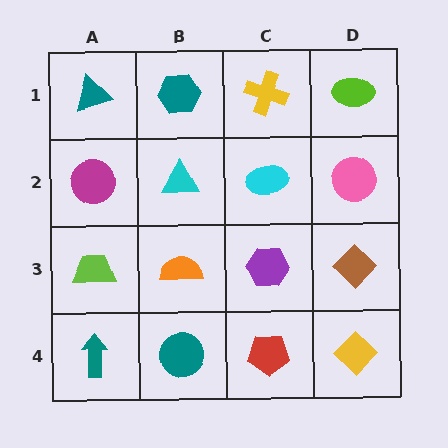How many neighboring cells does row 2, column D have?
3.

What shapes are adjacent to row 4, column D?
A brown diamond (row 3, column D), a red pentagon (row 4, column C).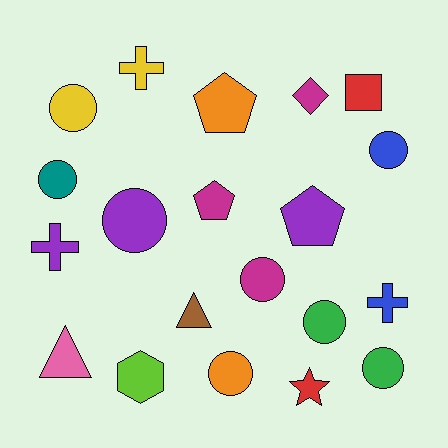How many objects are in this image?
There are 20 objects.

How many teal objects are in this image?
There is 1 teal object.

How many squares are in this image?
There is 1 square.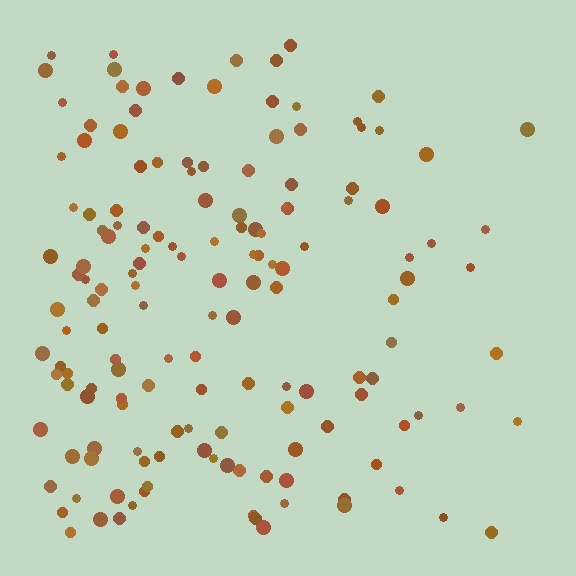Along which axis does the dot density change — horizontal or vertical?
Horizontal.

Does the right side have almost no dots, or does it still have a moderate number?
Still a moderate number, just noticeably fewer than the left.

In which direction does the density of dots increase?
From right to left, with the left side densest.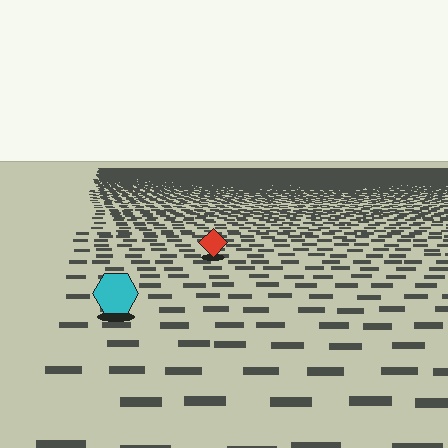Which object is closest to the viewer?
The cyan hexagon is closest. The texture marks near it are larger and more spread out.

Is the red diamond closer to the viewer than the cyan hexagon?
No. The cyan hexagon is closer — you can tell from the texture gradient: the ground texture is coarser near it.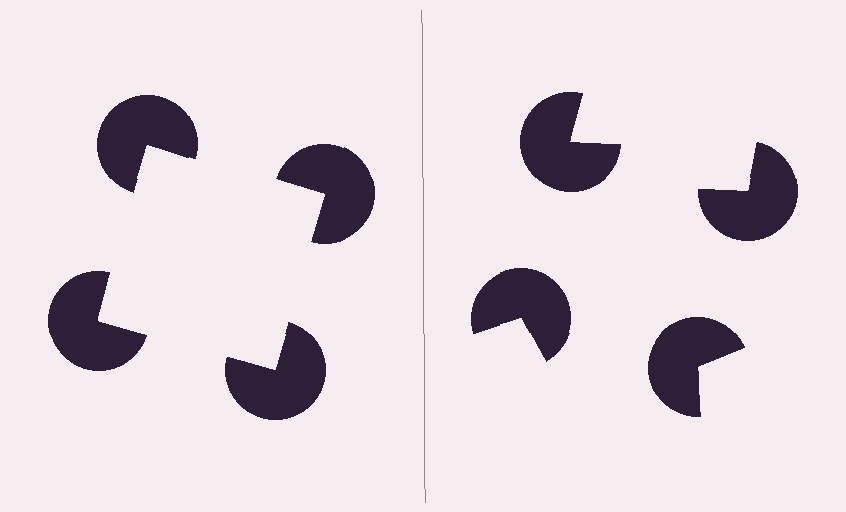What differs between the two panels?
The pac-man discs are positioned identically on both sides; only the wedge orientations differ. On the left they align to a square; on the right they are misaligned.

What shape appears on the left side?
An illusory square.